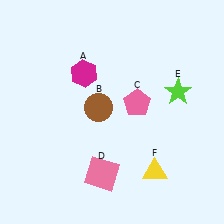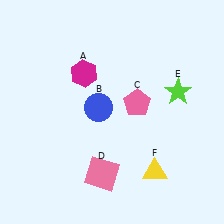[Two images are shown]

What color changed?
The circle (B) changed from brown in Image 1 to blue in Image 2.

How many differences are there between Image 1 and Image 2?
There is 1 difference between the two images.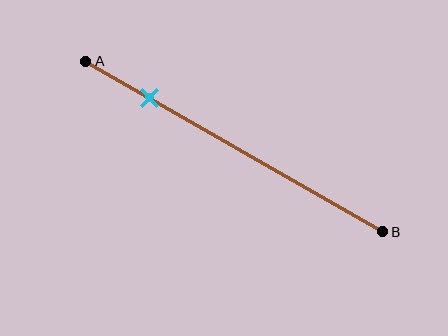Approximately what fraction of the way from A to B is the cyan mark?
The cyan mark is approximately 20% of the way from A to B.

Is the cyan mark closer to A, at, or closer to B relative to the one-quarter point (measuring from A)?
The cyan mark is closer to point A than the one-quarter point of segment AB.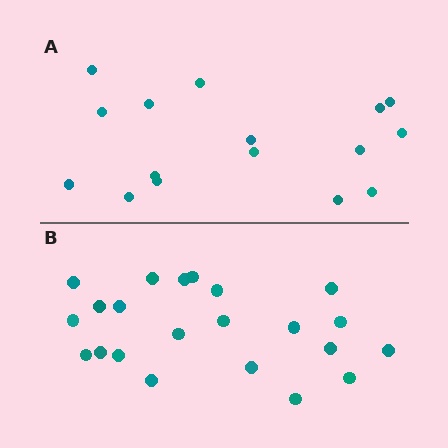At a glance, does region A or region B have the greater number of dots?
Region B (the bottom region) has more dots.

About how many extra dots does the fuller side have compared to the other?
Region B has about 6 more dots than region A.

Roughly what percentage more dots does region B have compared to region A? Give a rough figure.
About 40% more.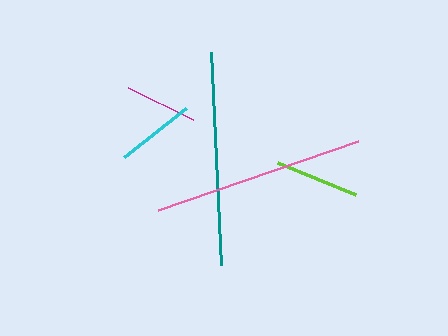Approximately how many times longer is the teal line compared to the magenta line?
The teal line is approximately 3.0 times the length of the magenta line.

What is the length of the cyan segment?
The cyan segment is approximately 79 pixels long.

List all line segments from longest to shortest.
From longest to shortest: teal, pink, lime, cyan, magenta.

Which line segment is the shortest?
The magenta line is the shortest at approximately 72 pixels.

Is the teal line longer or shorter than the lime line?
The teal line is longer than the lime line.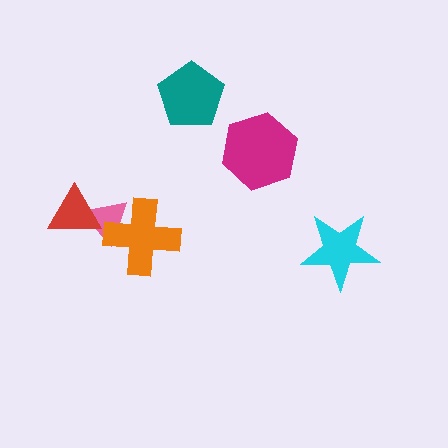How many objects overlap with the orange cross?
1 object overlaps with the orange cross.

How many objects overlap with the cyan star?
0 objects overlap with the cyan star.